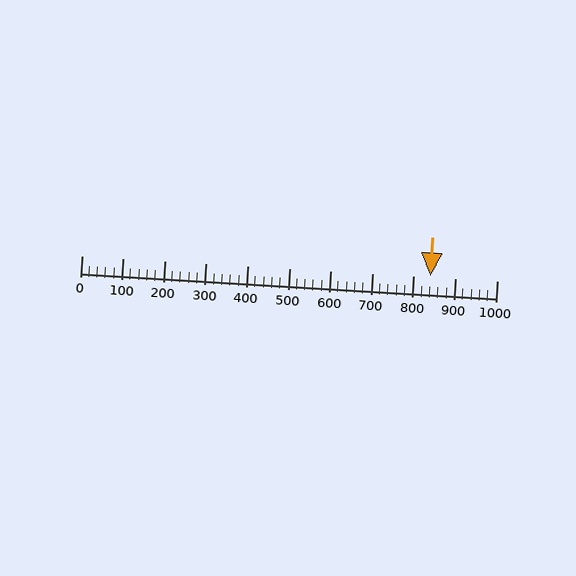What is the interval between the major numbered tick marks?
The major tick marks are spaced 100 units apart.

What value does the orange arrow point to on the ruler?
The orange arrow points to approximately 840.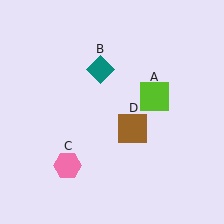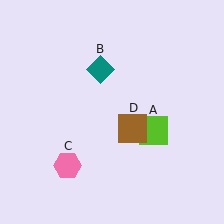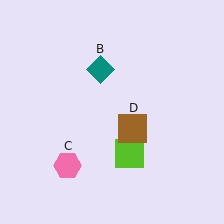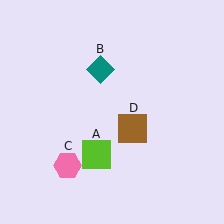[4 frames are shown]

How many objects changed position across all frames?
1 object changed position: lime square (object A).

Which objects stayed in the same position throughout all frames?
Teal diamond (object B) and pink hexagon (object C) and brown square (object D) remained stationary.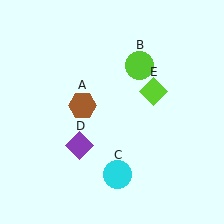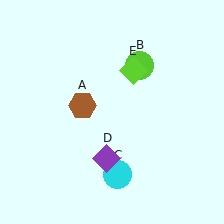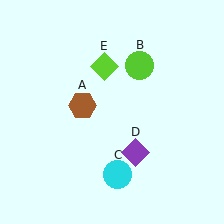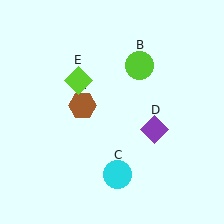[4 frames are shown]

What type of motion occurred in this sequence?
The purple diamond (object D), lime diamond (object E) rotated counterclockwise around the center of the scene.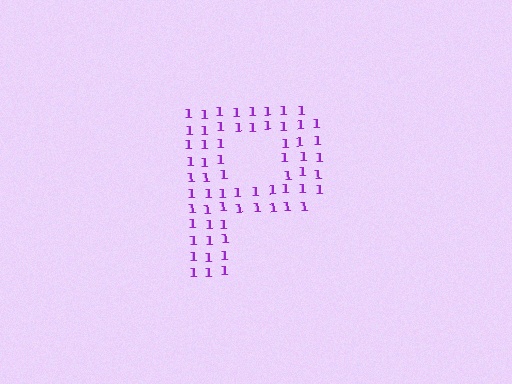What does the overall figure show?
The overall figure shows the letter P.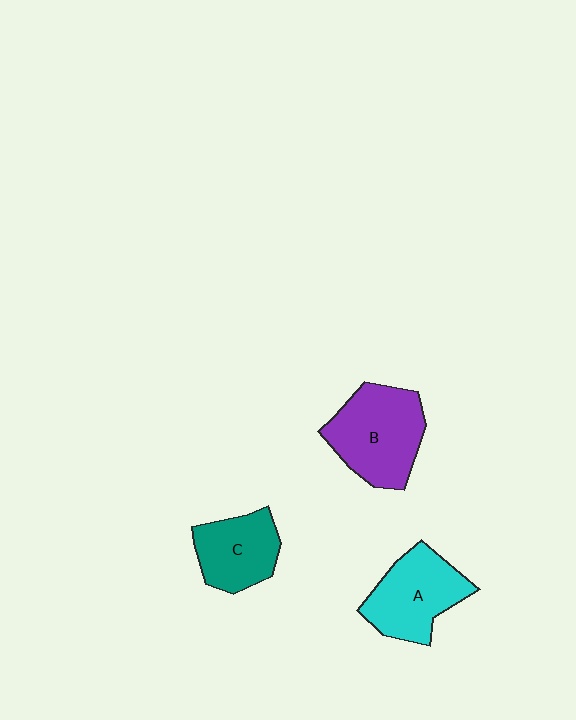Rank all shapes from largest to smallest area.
From largest to smallest: B (purple), A (cyan), C (teal).